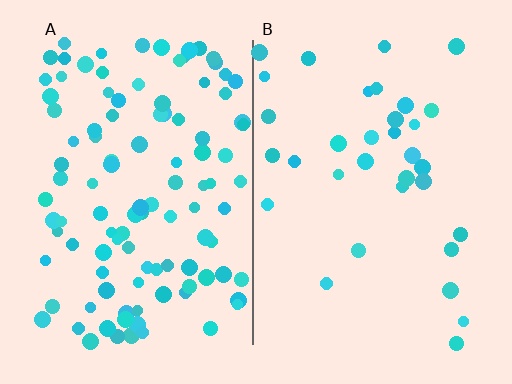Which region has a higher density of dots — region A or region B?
A (the left).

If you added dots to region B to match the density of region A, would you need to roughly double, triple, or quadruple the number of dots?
Approximately triple.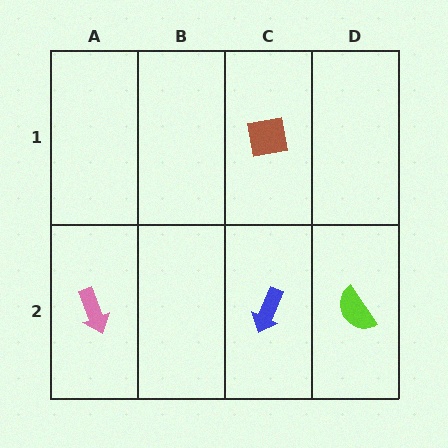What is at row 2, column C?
A blue arrow.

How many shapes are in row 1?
1 shape.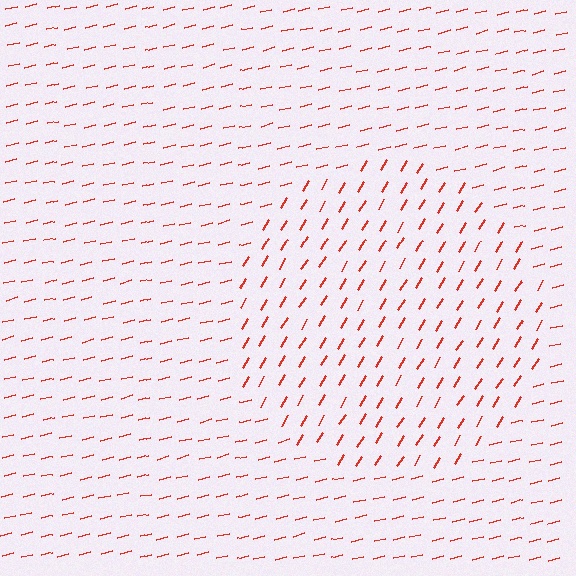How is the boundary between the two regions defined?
The boundary is defined purely by a change in line orientation (approximately 45 degrees difference). All lines are the same color and thickness.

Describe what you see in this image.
The image is filled with small red line segments. A circle region in the image has lines oriented differently from the surrounding lines, creating a visible texture boundary.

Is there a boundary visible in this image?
Yes, there is a texture boundary formed by a change in line orientation.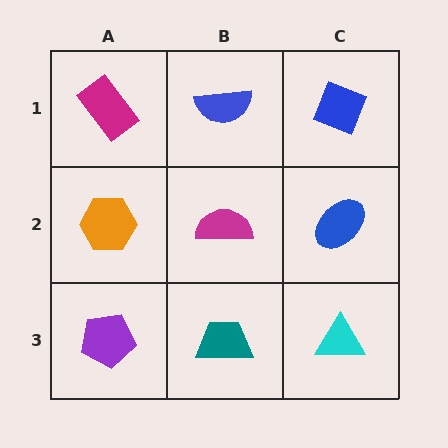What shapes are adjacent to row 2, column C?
A blue diamond (row 1, column C), a cyan triangle (row 3, column C), a magenta semicircle (row 2, column B).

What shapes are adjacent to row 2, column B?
A blue semicircle (row 1, column B), a teal trapezoid (row 3, column B), an orange hexagon (row 2, column A), a blue ellipse (row 2, column C).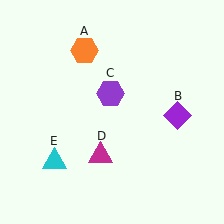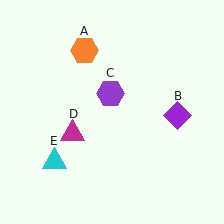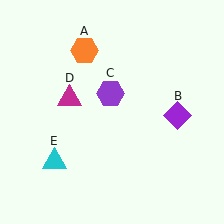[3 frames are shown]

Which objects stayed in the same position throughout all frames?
Orange hexagon (object A) and purple diamond (object B) and purple hexagon (object C) and cyan triangle (object E) remained stationary.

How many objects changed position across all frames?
1 object changed position: magenta triangle (object D).